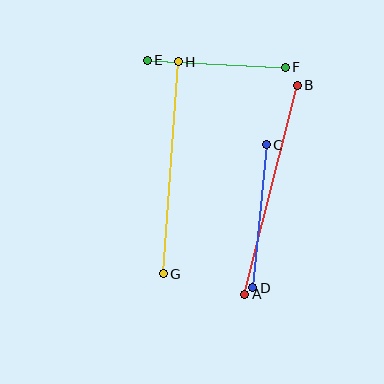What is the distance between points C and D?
The distance is approximately 144 pixels.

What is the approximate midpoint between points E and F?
The midpoint is at approximately (216, 64) pixels.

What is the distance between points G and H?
The distance is approximately 212 pixels.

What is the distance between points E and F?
The distance is approximately 138 pixels.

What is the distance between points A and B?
The distance is approximately 215 pixels.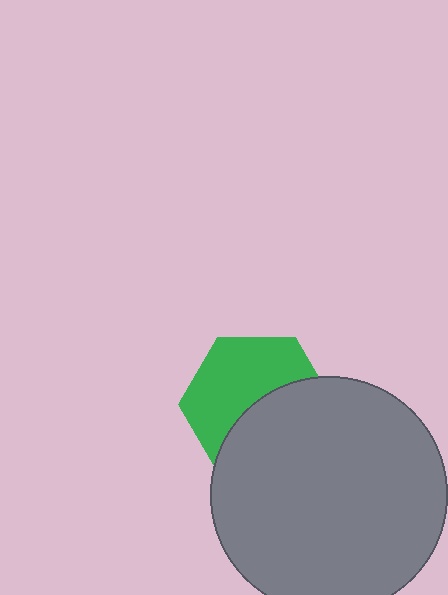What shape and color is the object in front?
The object in front is a gray circle.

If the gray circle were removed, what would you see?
You would see the complete green hexagon.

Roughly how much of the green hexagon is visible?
About half of it is visible (roughly 53%).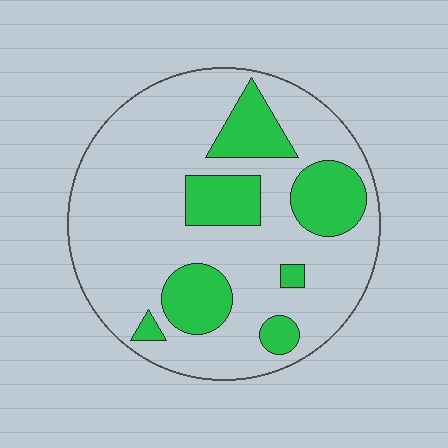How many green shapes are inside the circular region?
7.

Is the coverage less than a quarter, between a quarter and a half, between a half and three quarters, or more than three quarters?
Less than a quarter.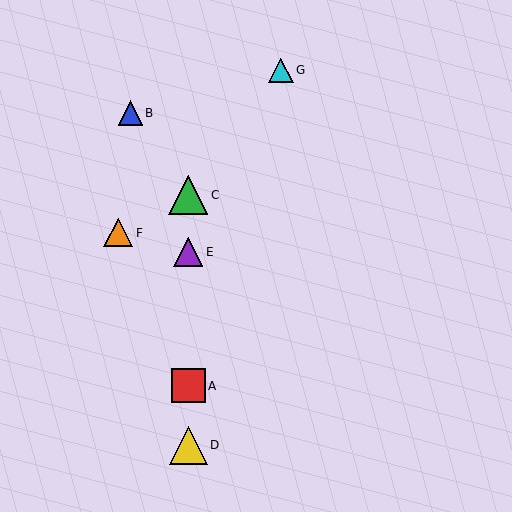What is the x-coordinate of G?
Object G is at x≈281.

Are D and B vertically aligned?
No, D is at x≈188 and B is at x≈130.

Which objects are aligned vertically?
Objects A, C, D, E are aligned vertically.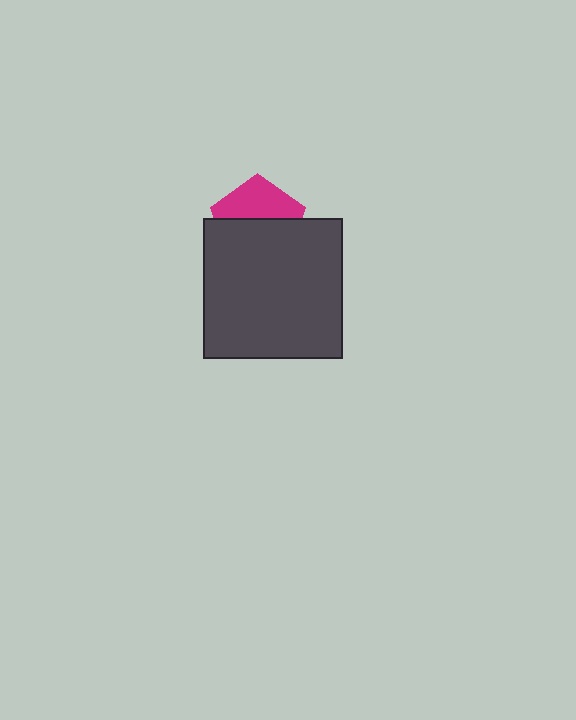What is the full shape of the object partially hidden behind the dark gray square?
The partially hidden object is a magenta pentagon.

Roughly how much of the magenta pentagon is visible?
A small part of it is visible (roughly 42%).